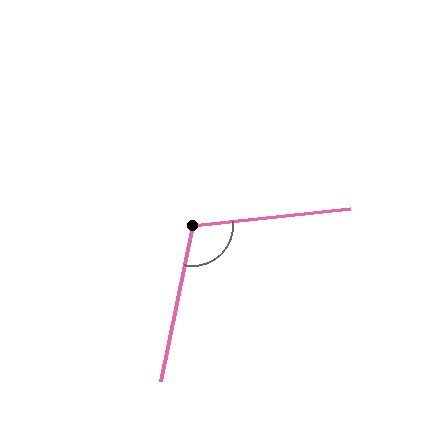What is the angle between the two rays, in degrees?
Approximately 107 degrees.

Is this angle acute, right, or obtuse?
It is obtuse.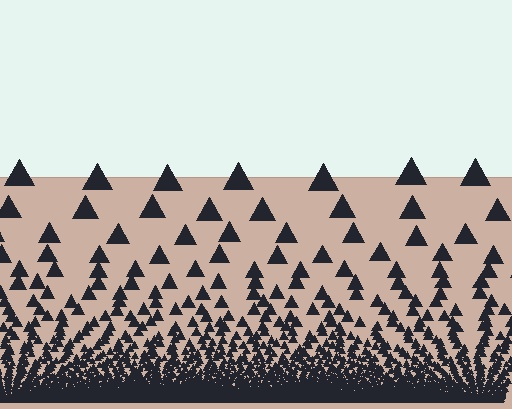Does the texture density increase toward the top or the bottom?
Density increases toward the bottom.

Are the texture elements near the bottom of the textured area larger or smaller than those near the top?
Smaller. The gradient is inverted — elements near the bottom are smaller and denser.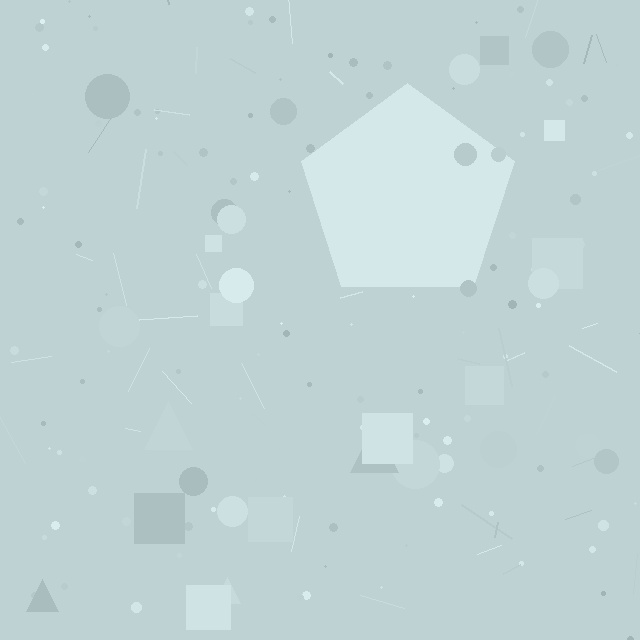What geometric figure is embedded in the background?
A pentagon is embedded in the background.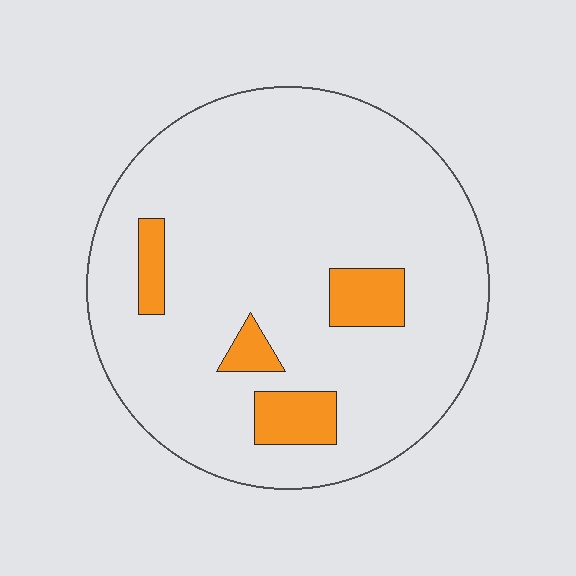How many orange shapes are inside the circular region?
4.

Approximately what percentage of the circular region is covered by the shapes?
Approximately 10%.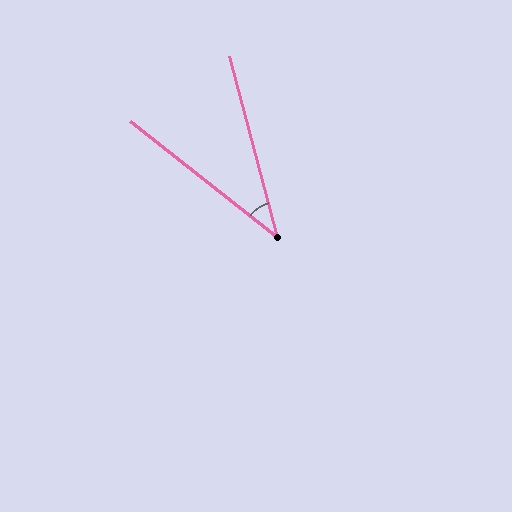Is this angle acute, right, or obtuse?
It is acute.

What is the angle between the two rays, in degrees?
Approximately 37 degrees.